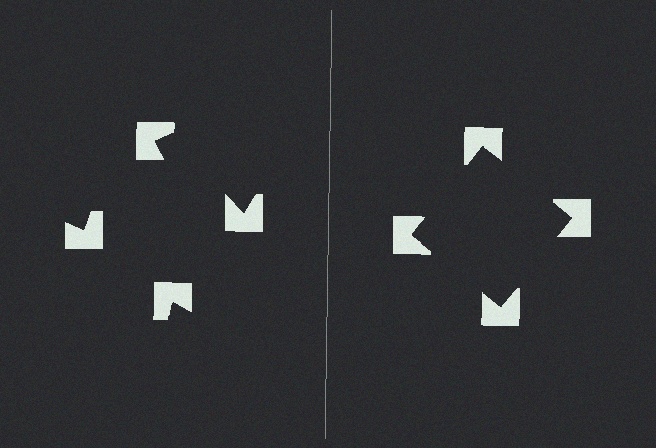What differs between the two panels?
The notched squares are positioned identically on both sides; only the wedge orientations differ. On the right they align to a square; on the left they are misaligned.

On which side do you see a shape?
An illusory square appears on the right side. On the left side the wedge cuts are rotated, so no coherent shape forms.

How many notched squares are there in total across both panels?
8 — 4 on each side.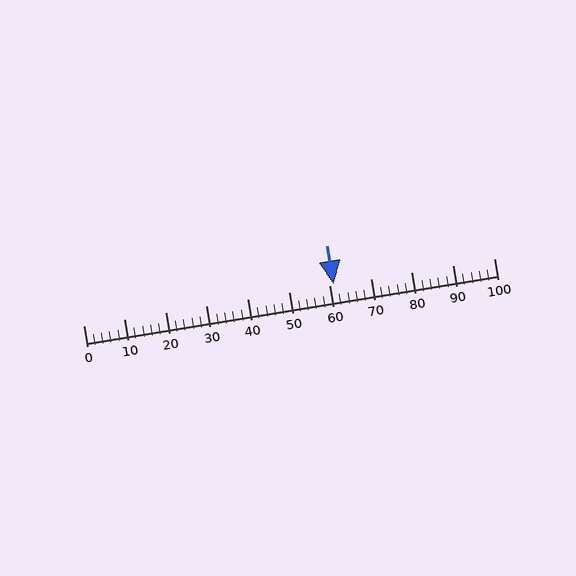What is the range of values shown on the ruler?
The ruler shows values from 0 to 100.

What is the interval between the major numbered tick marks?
The major tick marks are spaced 10 units apart.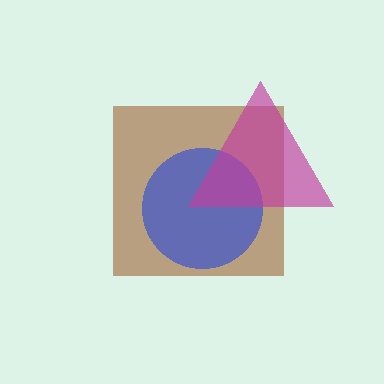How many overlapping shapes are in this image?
There are 3 overlapping shapes in the image.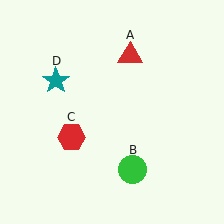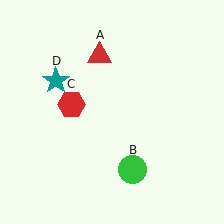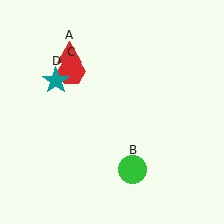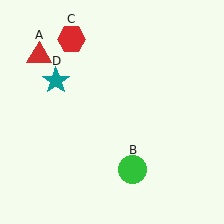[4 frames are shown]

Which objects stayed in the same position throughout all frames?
Green circle (object B) and teal star (object D) remained stationary.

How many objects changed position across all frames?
2 objects changed position: red triangle (object A), red hexagon (object C).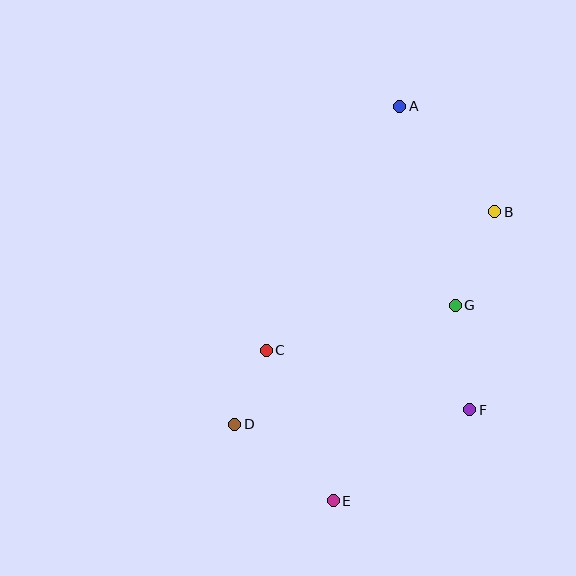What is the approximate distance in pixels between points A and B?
The distance between A and B is approximately 142 pixels.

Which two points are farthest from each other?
Points A and E are farthest from each other.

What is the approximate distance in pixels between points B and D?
The distance between B and D is approximately 336 pixels.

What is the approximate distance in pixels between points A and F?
The distance between A and F is approximately 311 pixels.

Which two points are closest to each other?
Points C and D are closest to each other.